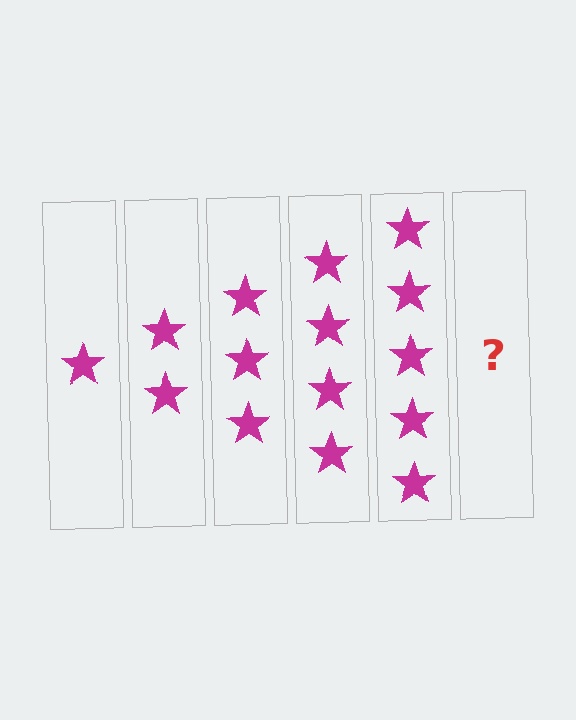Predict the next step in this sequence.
The next step is 6 stars.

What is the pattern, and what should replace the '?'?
The pattern is that each step adds one more star. The '?' should be 6 stars.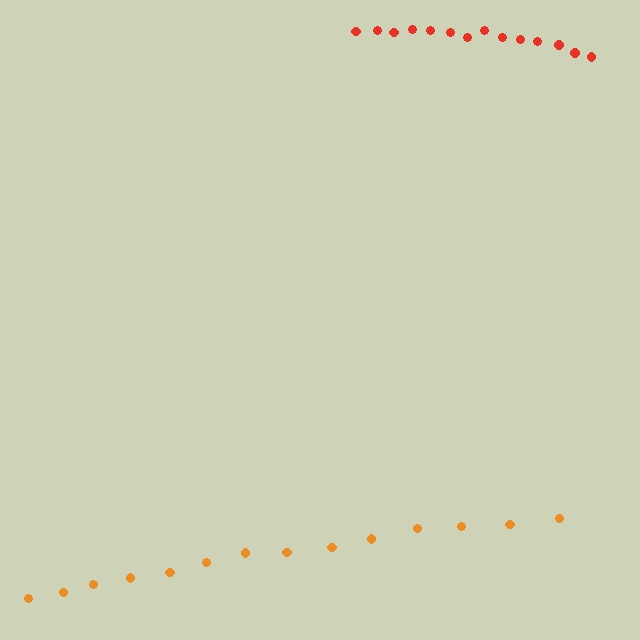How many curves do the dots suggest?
There are 2 distinct paths.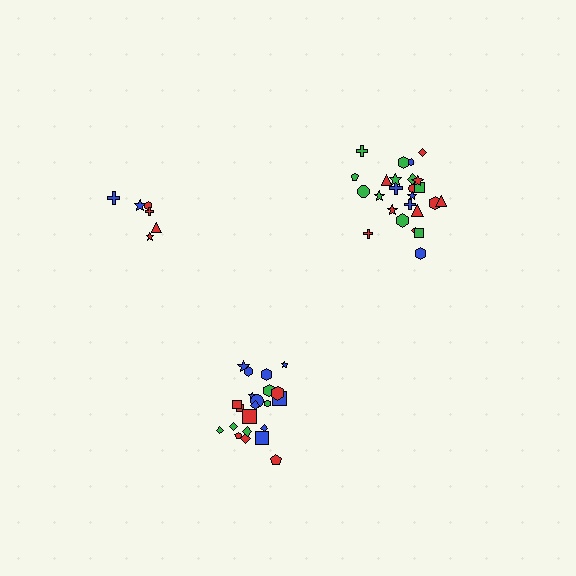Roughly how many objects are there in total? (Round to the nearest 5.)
Roughly 55 objects in total.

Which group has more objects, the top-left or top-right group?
The top-right group.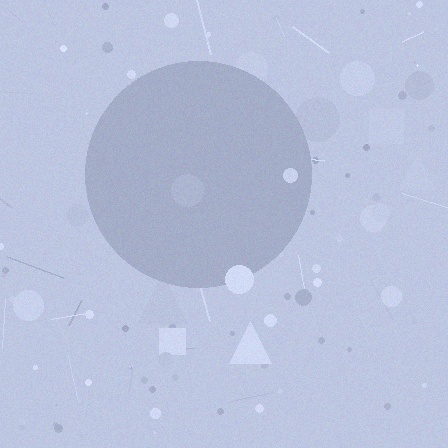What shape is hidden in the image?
A circle is hidden in the image.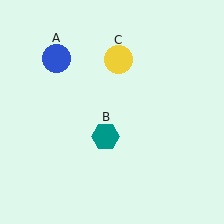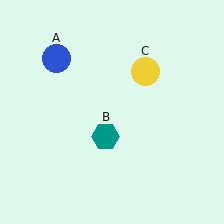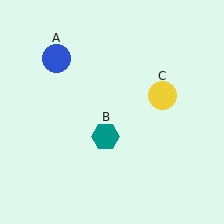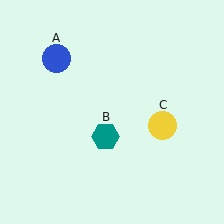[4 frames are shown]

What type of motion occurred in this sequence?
The yellow circle (object C) rotated clockwise around the center of the scene.